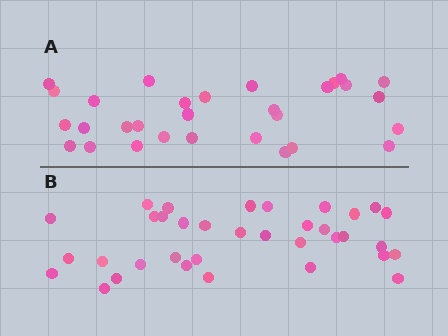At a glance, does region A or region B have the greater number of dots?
Region B (the bottom region) has more dots.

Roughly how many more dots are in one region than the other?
Region B has about 5 more dots than region A.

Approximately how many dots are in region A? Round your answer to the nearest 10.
About 30 dots.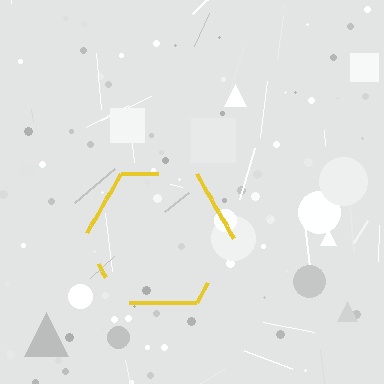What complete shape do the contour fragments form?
The contour fragments form a hexagon.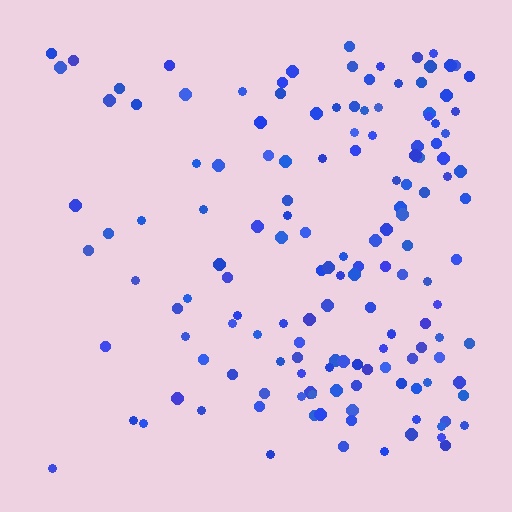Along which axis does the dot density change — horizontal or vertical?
Horizontal.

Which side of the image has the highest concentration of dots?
The right.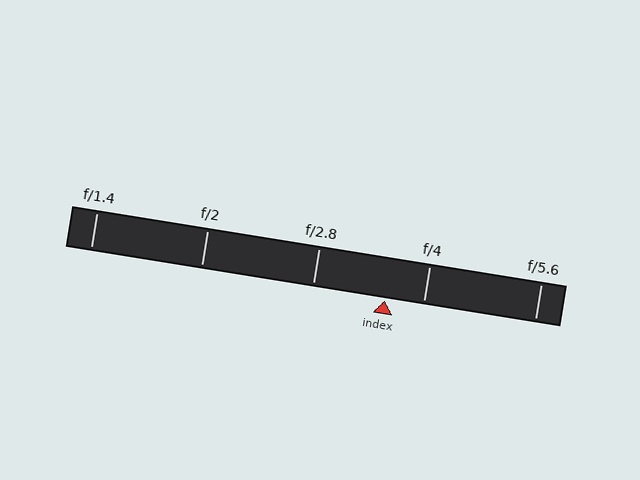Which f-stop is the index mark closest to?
The index mark is closest to f/4.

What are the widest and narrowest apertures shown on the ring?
The widest aperture shown is f/1.4 and the narrowest is f/5.6.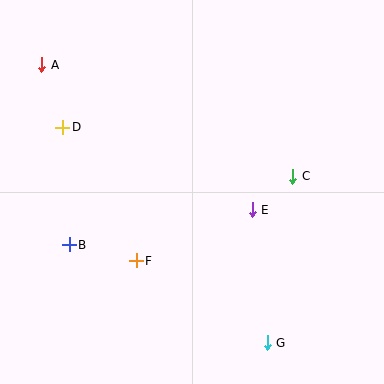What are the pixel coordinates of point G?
Point G is at (267, 343).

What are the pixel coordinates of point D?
Point D is at (63, 127).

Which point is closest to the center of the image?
Point E at (252, 210) is closest to the center.